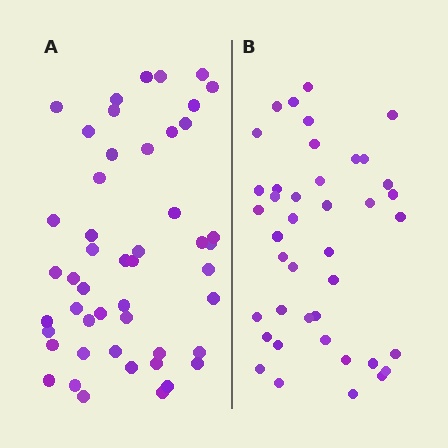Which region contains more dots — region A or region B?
Region A (the left region) has more dots.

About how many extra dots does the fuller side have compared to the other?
Region A has roughly 8 or so more dots than region B.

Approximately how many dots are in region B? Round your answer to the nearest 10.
About 40 dots. (The exact count is 41, which rounds to 40.)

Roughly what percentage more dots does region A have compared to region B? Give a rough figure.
About 20% more.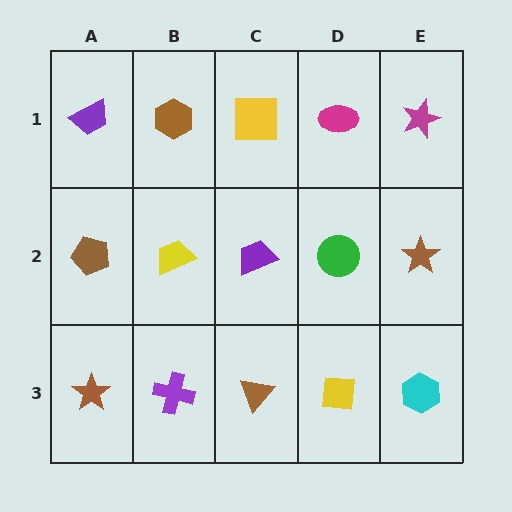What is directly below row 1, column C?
A purple trapezoid.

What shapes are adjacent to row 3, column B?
A yellow trapezoid (row 2, column B), a brown star (row 3, column A), a brown triangle (row 3, column C).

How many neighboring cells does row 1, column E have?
2.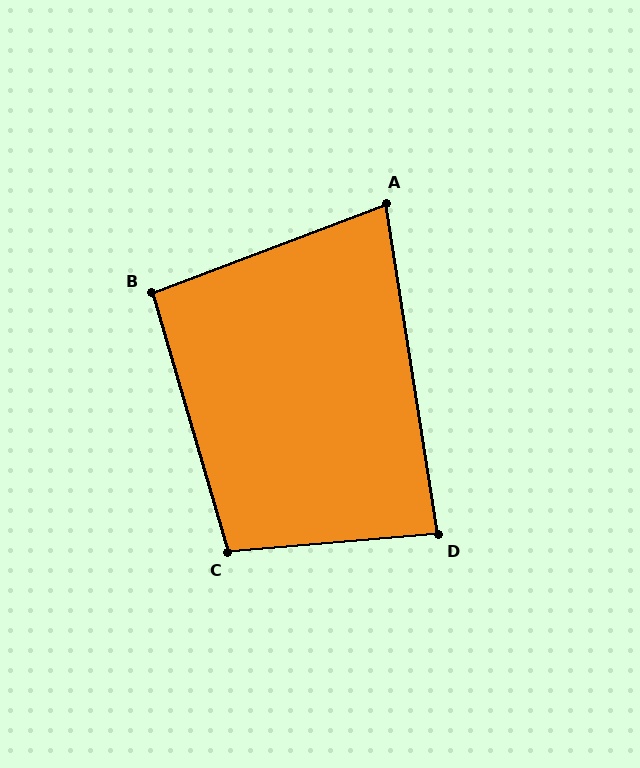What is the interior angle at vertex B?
Approximately 94 degrees (approximately right).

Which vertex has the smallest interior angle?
A, at approximately 78 degrees.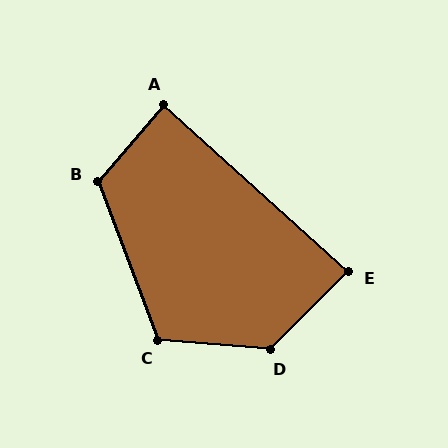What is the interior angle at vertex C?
Approximately 116 degrees (obtuse).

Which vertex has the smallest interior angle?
E, at approximately 87 degrees.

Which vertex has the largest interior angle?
D, at approximately 131 degrees.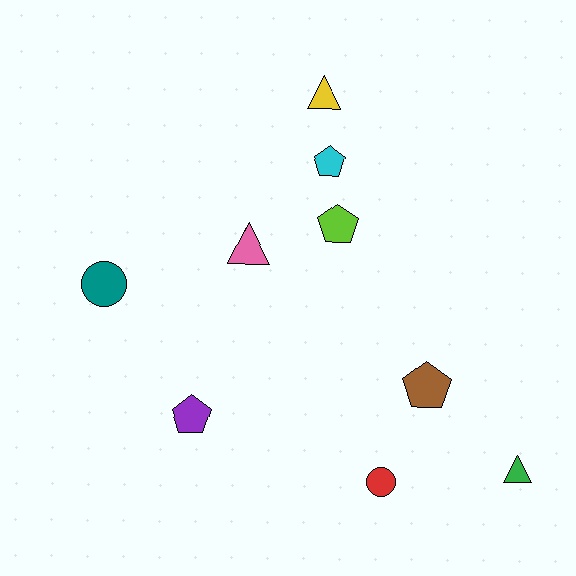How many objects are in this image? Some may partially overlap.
There are 9 objects.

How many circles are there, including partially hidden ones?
There are 2 circles.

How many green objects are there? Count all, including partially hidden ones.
There is 1 green object.